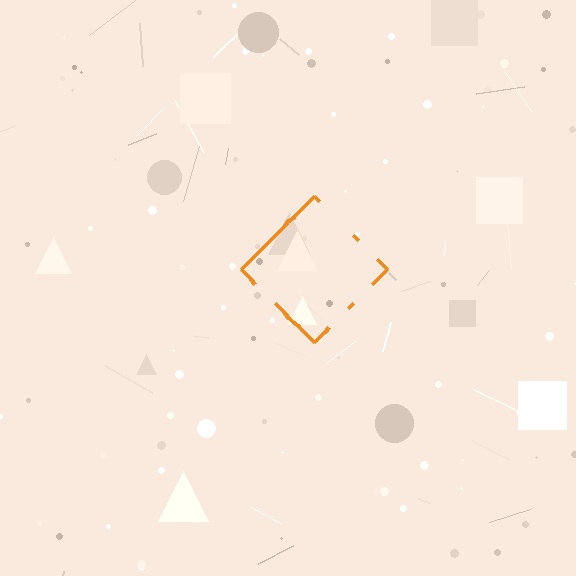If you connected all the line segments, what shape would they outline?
They would outline a diamond.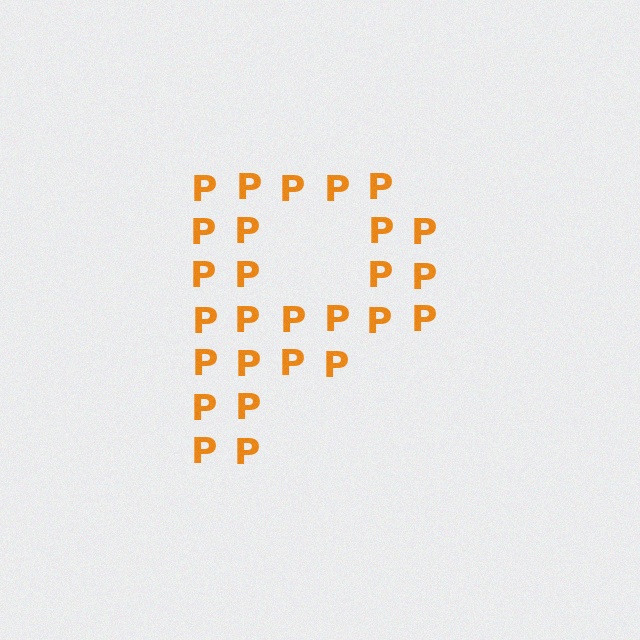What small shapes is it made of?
It is made of small letter P's.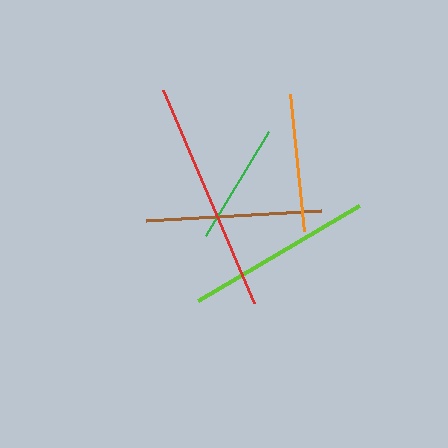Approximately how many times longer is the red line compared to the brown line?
The red line is approximately 1.3 times the length of the brown line.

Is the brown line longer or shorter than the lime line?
The lime line is longer than the brown line.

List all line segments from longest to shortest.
From longest to shortest: red, lime, brown, orange, green.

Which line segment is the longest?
The red line is the longest at approximately 231 pixels.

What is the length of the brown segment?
The brown segment is approximately 175 pixels long.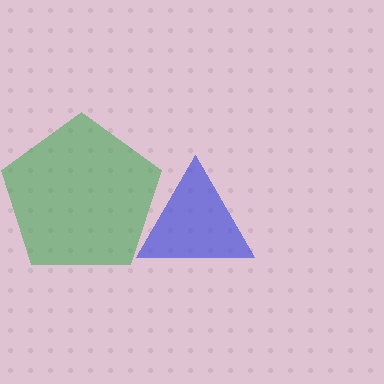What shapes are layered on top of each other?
The layered shapes are: a green pentagon, a blue triangle.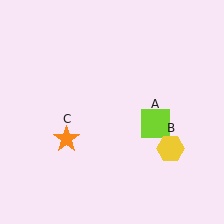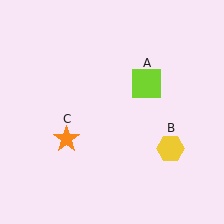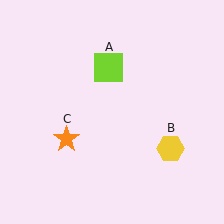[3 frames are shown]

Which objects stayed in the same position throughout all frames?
Yellow hexagon (object B) and orange star (object C) remained stationary.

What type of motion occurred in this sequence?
The lime square (object A) rotated counterclockwise around the center of the scene.